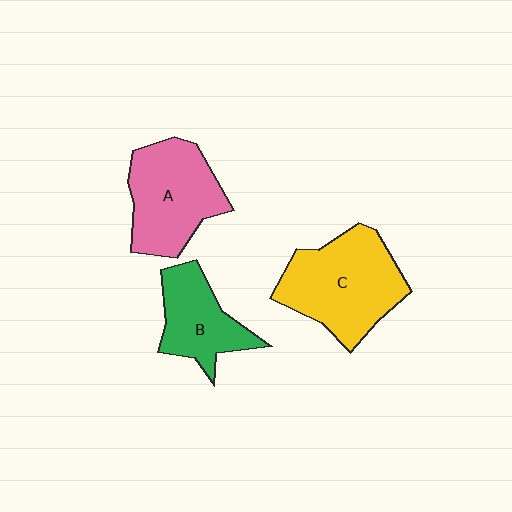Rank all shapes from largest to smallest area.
From largest to smallest: C (yellow), A (pink), B (green).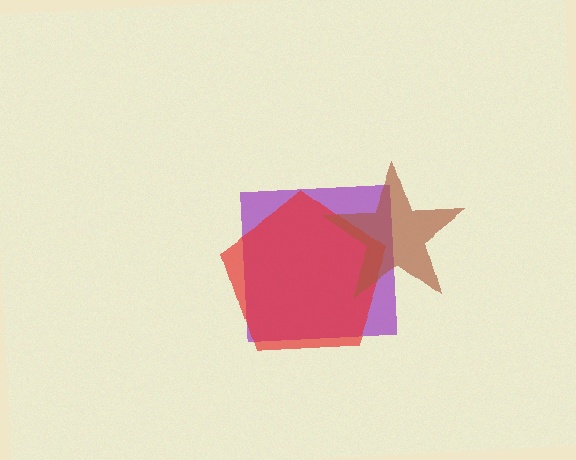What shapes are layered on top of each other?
The layered shapes are: a purple square, a red pentagon, a brown star.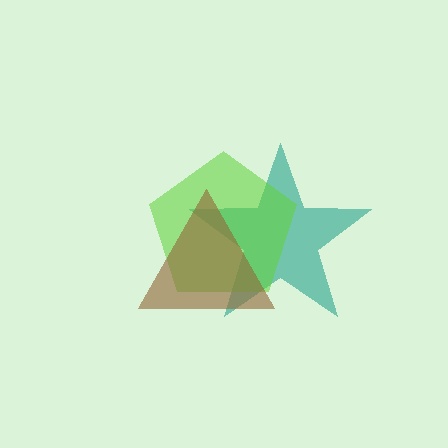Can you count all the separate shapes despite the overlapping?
Yes, there are 3 separate shapes.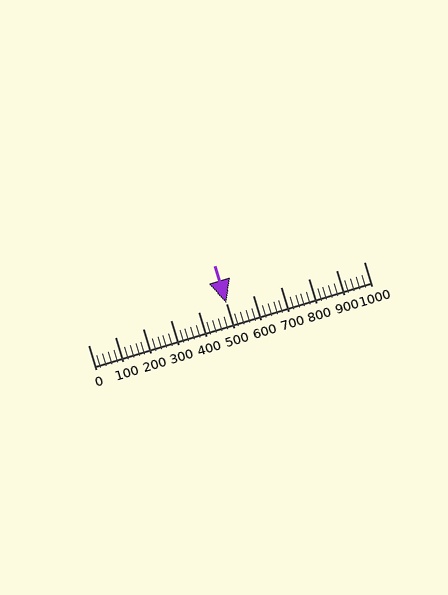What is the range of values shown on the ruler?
The ruler shows values from 0 to 1000.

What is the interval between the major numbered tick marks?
The major tick marks are spaced 100 units apart.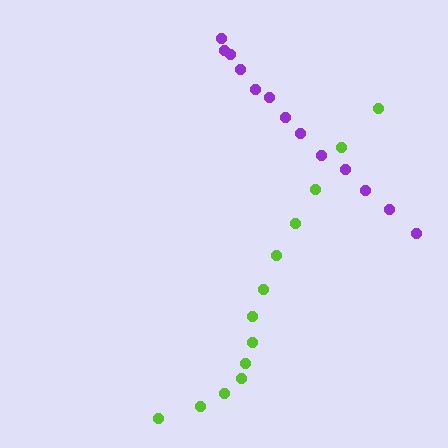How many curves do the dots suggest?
There are 2 distinct paths.